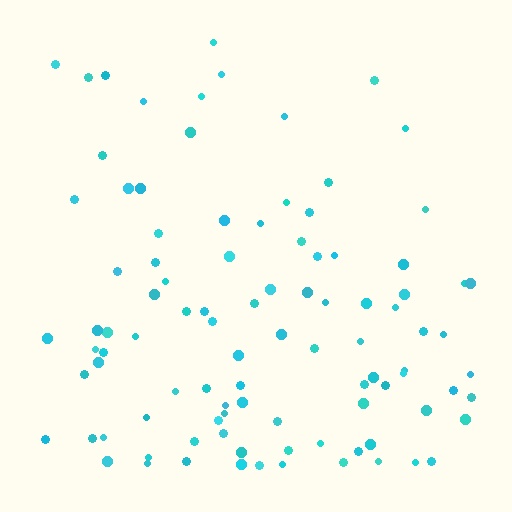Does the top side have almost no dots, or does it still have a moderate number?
Still a moderate number, just noticeably fewer than the bottom.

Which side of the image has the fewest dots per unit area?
The top.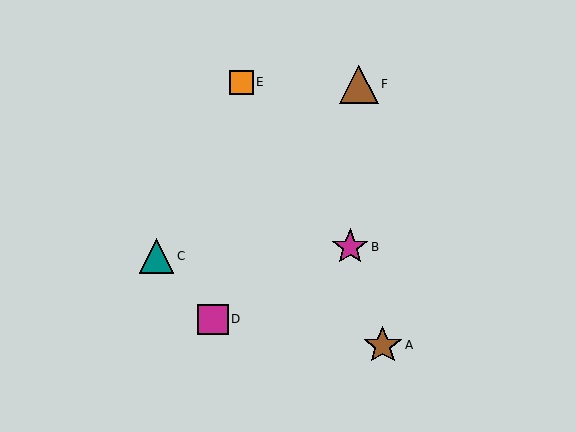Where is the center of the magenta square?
The center of the magenta square is at (213, 319).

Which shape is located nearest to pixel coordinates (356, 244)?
The magenta star (labeled B) at (350, 247) is nearest to that location.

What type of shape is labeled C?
Shape C is a teal triangle.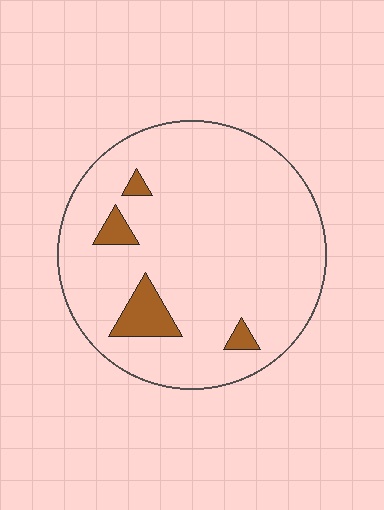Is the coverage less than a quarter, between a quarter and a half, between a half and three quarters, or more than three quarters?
Less than a quarter.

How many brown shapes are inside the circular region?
4.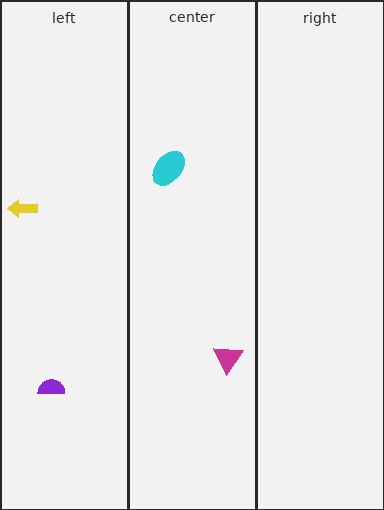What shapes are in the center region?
The magenta triangle, the cyan ellipse.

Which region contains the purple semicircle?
The left region.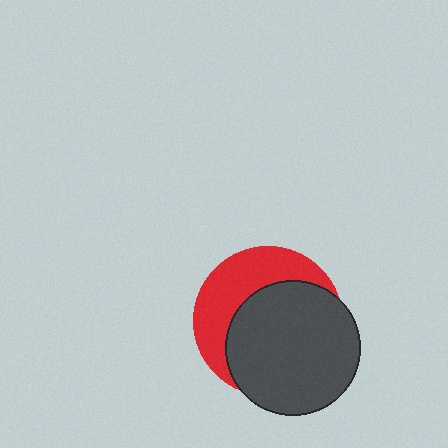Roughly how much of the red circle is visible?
A small part of it is visible (roughly 39%).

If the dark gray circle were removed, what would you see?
You would see the complete red circle.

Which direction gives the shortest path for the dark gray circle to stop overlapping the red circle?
Moving toward the lower-right gives the shortest separation.